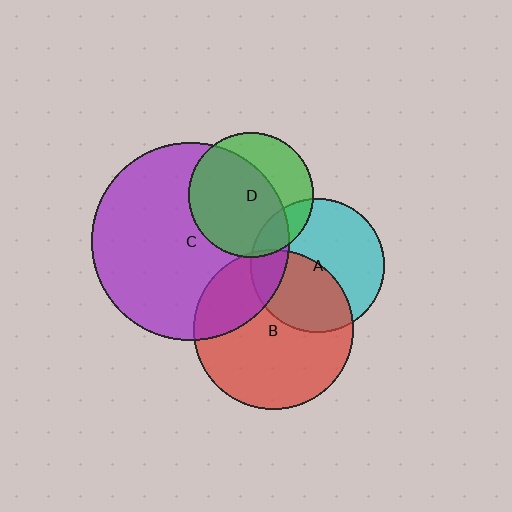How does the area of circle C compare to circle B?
Approximately 1.5 times.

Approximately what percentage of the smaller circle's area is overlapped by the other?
Approximately 65%.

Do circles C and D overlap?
Yes.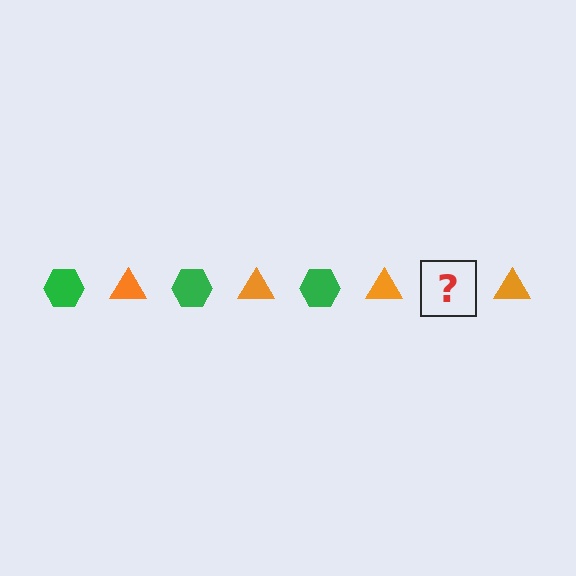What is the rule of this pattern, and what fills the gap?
The rule is that the pattern alternates between green hexagon and orange triangle. The gap should be filled with a green hexagon.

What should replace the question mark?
The question mark should be replaced with a green hexagon.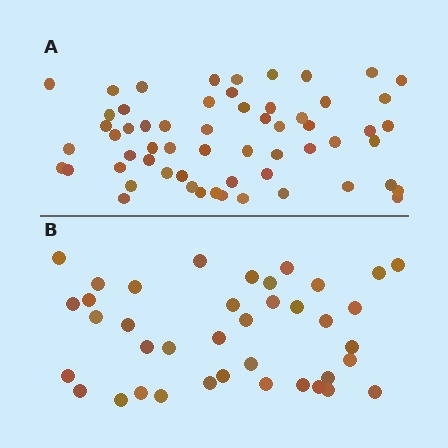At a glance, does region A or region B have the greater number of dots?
Region A (the top region) has more dots.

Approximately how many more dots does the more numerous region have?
Region A has approximately 20 more dots than region B.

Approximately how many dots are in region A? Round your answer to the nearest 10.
About 60 dots. (The exact count is 59, which rounds to 60.)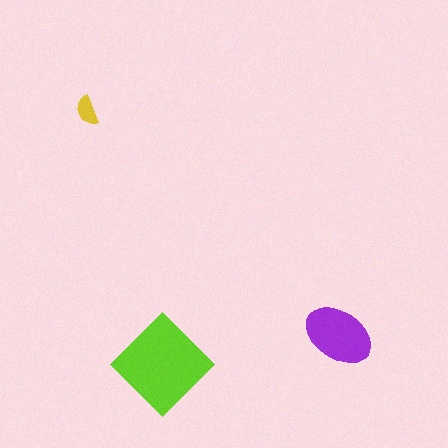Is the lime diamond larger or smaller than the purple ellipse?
Larger.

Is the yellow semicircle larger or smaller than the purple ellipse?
Smaller.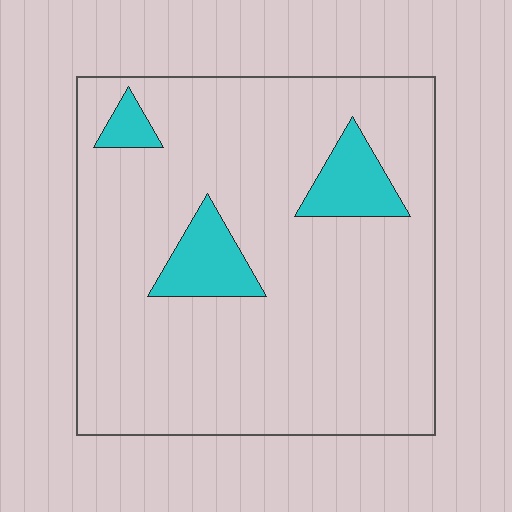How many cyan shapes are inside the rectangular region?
3.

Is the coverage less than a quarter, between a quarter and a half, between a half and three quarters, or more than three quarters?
Less than a quarter.